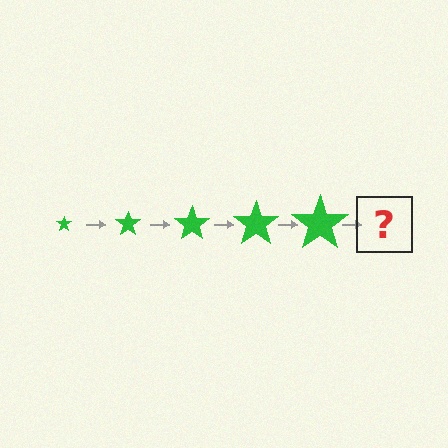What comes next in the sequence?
The next element should be a green star, larger than the previous one.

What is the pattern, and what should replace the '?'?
The pattern is that the star gets progressively larger each step. The '?' should be a green star, larger than the previous one.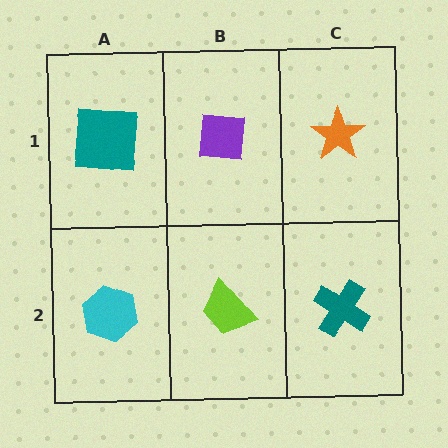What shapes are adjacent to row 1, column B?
A lime trapezoid (row 2, column B), a teal square (row 1, column A), an orange star (row 1, column C).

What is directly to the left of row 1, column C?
A purple square.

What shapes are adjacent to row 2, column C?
An orange star (row 1, column C), a lime trapezoid (row 2, column B).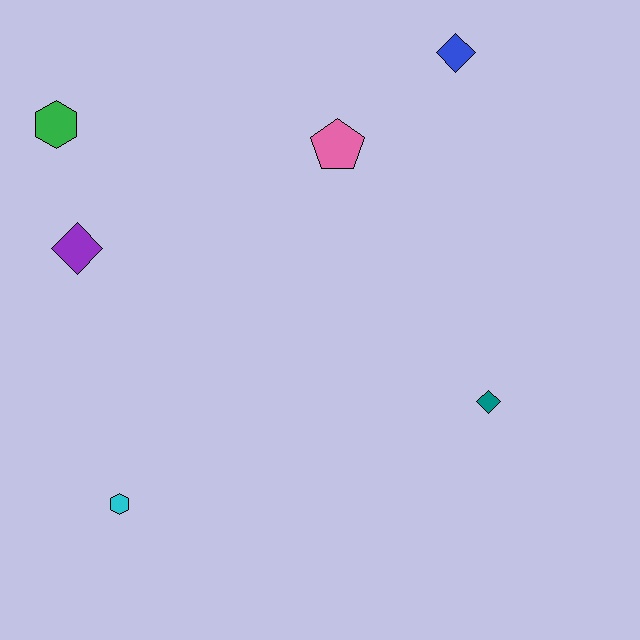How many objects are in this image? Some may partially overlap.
There are 6 objects.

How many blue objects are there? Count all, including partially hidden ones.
There is 1 blue object.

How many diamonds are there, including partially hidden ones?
There are 3 diamonds.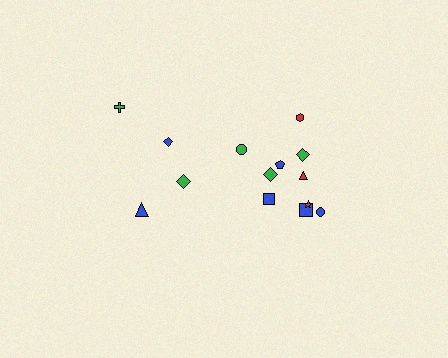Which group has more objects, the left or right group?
The right group.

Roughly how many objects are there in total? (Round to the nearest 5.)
Roughly 15 objects in total.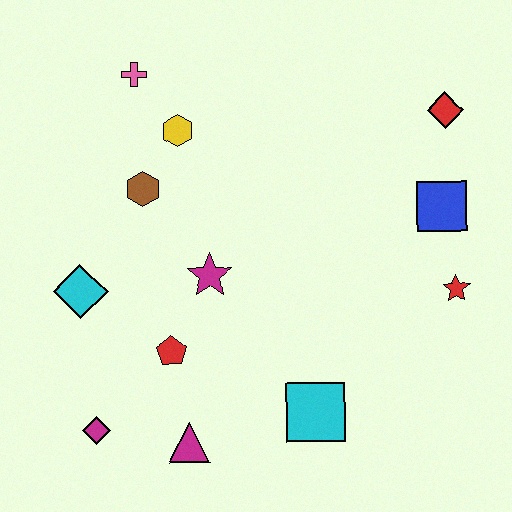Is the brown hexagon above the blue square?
Yes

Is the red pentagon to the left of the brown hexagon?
No